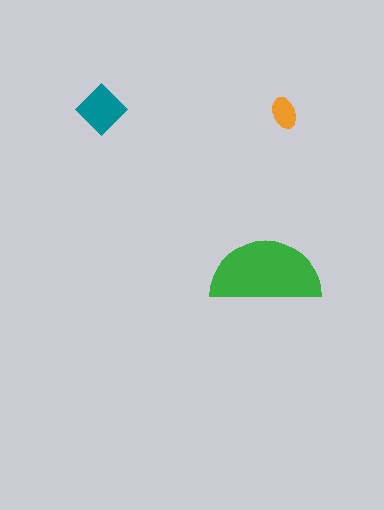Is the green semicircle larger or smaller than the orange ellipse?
Larger.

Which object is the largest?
The green semicircle.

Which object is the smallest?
The orange ellipse.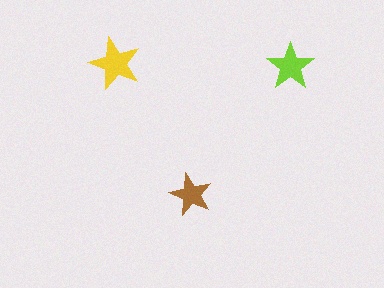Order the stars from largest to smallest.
the yellow one, the lime one, the brown one.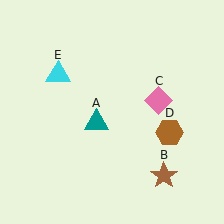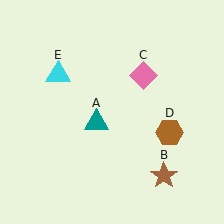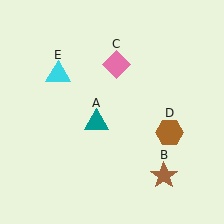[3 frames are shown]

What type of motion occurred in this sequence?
The pink diamond (object C) rotated counterclockwise around the center of the scene.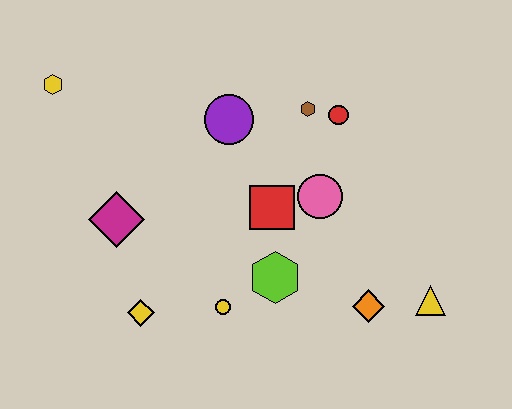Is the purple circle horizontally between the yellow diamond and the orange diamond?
Yes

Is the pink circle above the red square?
Yes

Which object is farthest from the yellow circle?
The yellow hexagon is farthest from the yellow circle.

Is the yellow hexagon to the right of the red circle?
No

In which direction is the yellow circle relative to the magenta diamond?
The yellow circle is to the right of the magenta diamond.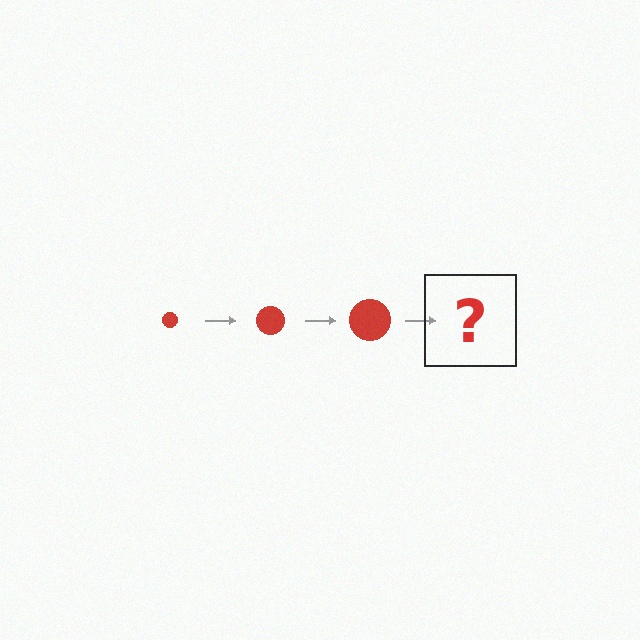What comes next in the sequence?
The next element should be a red circle, larger than the previous one.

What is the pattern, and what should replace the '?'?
The pattern is that the circle gets progressively larger each step. The '?' should be a red circle, larger than the previous one.